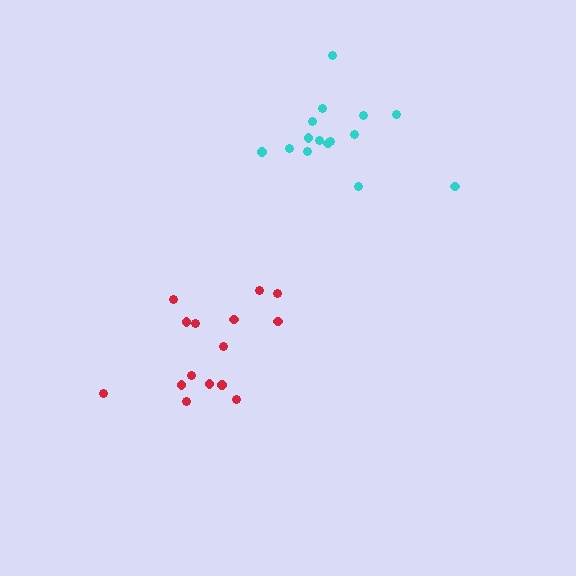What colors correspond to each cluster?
The clusters are colored: cyan, red.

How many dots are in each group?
Group 1: 15 dots, Group 2: 15 dots (30 total).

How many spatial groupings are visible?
There are 2 spatial groupings.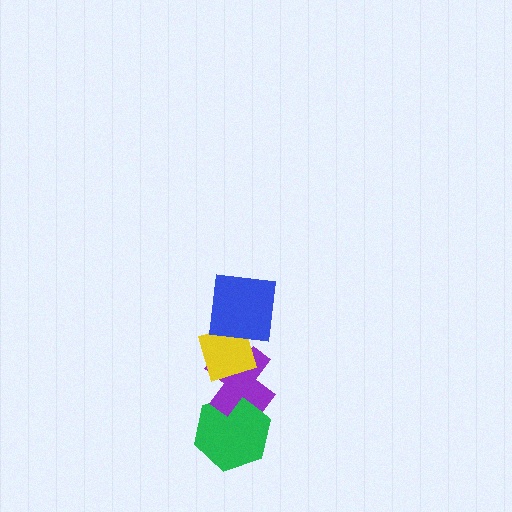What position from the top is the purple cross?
The purple cross is 3rd from the top.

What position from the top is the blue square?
The blue square is 1st from the top.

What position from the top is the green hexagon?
The green hexagon is 4th from the top.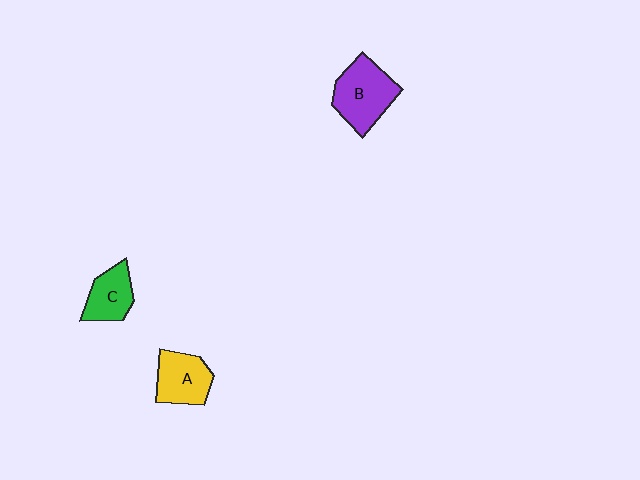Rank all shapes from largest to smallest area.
From largest to smallest: B (purple), A (yellow), C (green).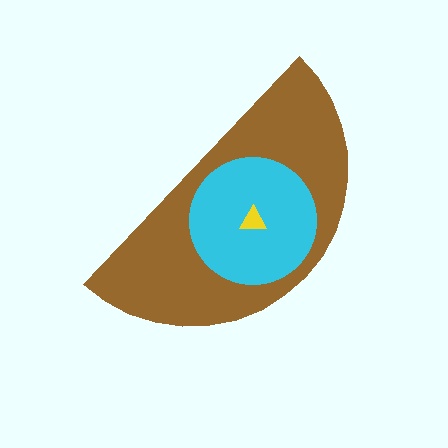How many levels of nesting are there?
3.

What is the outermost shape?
The brown semicircle.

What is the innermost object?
The yellow triangle.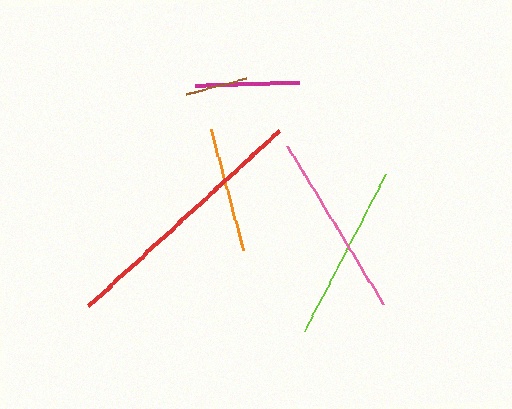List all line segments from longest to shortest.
From longest to shortest: red, pink, lime, orange, magenta, brown.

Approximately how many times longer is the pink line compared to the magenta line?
The pink line is approximately 1.8 times the length of the magenta line.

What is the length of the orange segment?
The orange segment is approximately 125 pixels long.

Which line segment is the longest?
The red line is the longest at approximately 259 pixels.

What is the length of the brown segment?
The brown segment is approximately 63 pixels long.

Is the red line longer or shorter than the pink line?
The red line is longer than the pink line.